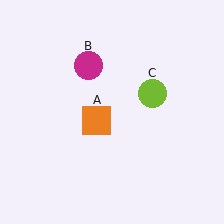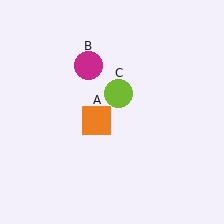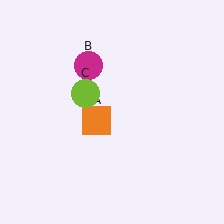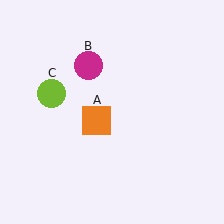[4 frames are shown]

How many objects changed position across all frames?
1 object changed position: lime circle (object C).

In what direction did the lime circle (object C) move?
The lime circle (object C) moved left.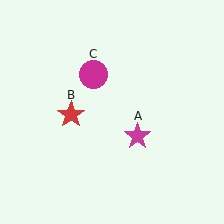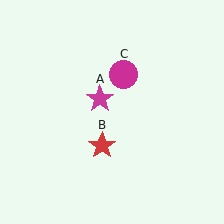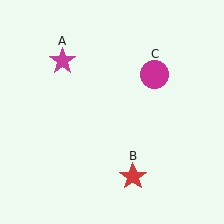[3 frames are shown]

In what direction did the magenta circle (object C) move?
The magenta circle (object C) moved right.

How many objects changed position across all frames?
3 objects changed position: magenta star (object A), red star (object B), magenta circle (object C).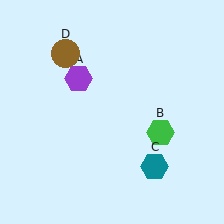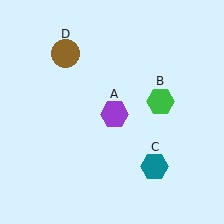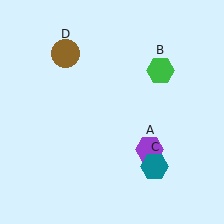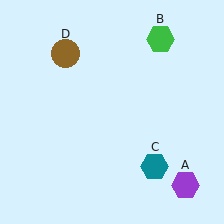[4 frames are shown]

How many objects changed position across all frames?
2 objects changed position: purple hexagon (object A), green hexagon (object B).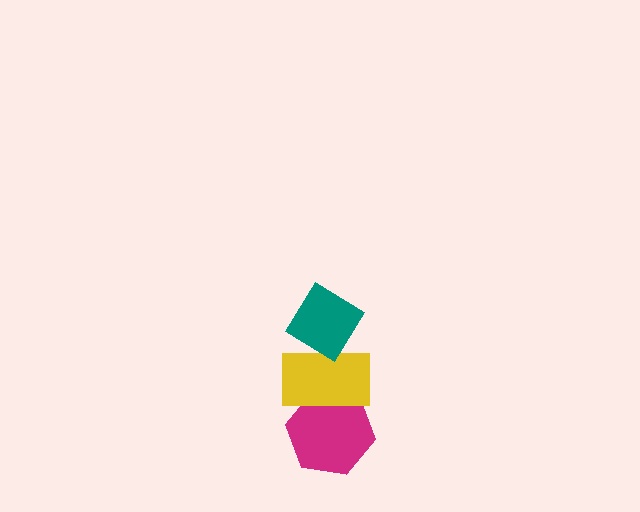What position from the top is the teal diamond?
The teal diamond is 1st from the top.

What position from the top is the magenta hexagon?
The magenta hexagon is 3rd from the top.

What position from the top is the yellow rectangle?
The yellow rectangle is 2nd from the top.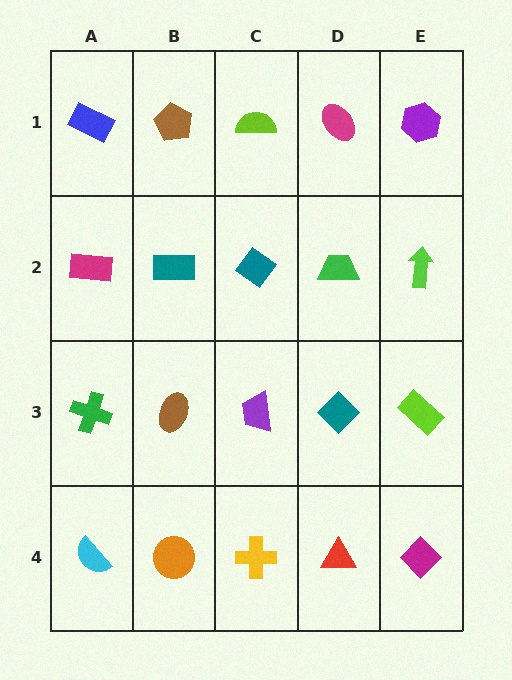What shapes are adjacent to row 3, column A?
A magenta rectangle (row 2, column A), a cyan semicircle (row 4, column A), a brown ellipse (row 3, column B).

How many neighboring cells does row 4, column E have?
2.